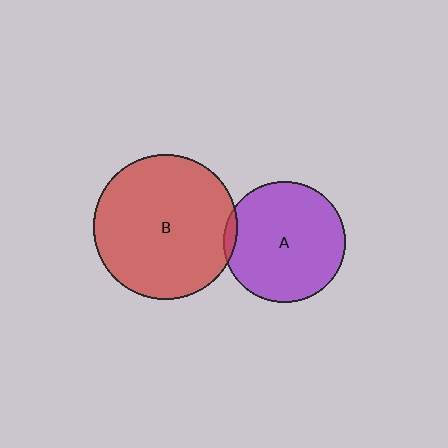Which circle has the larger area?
Circle B (red).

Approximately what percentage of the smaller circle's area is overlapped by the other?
Approximately 5%.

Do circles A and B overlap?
Yes.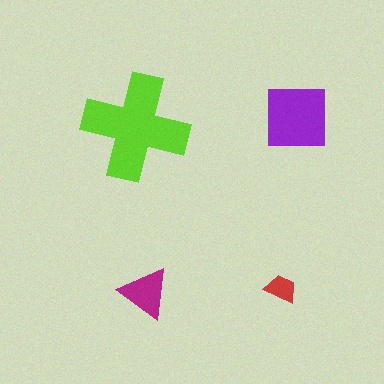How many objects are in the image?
There are 4 objects in the image.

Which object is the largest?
The lime cross.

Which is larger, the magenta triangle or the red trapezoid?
The magenta triangle.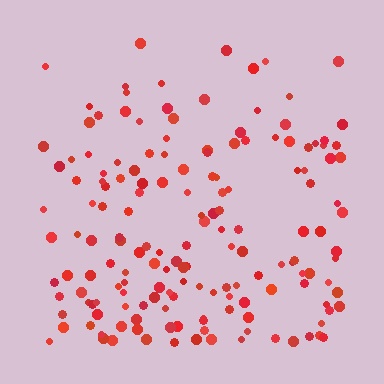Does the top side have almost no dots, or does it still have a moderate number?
Still a moderate number, just noticeably fewer than the bottom.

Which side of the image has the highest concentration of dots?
The bottom.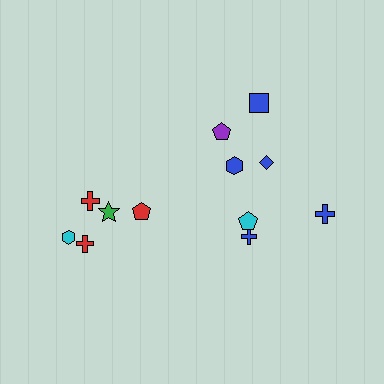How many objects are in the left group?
There are 5 objects.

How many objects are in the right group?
There are 7 objects.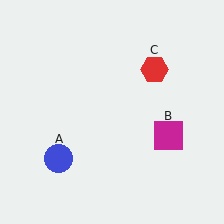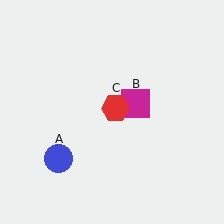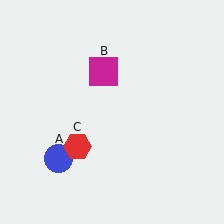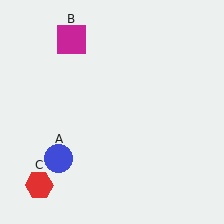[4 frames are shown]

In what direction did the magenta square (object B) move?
The magenta square (object B) moved up and to the left.